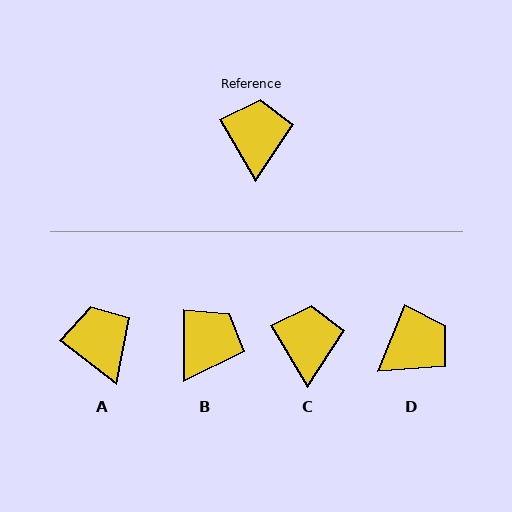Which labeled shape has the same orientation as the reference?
C.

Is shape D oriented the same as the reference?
No, it is off by about 52 degrees.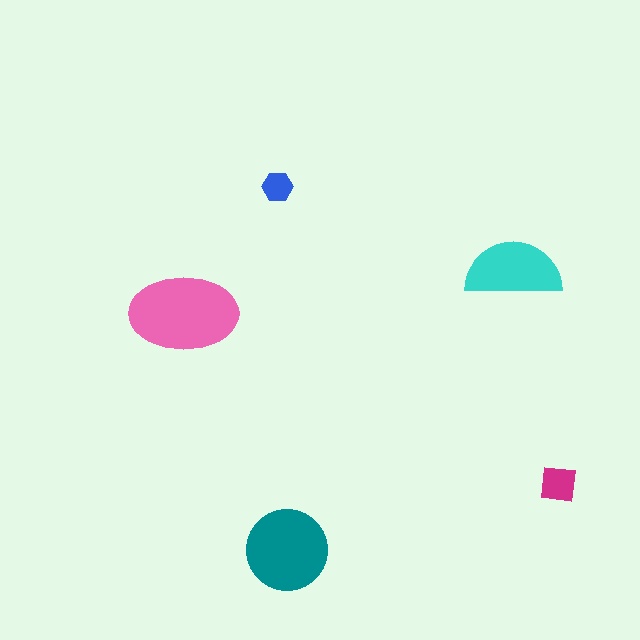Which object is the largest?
The pink ellipse.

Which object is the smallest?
The blue hexagon.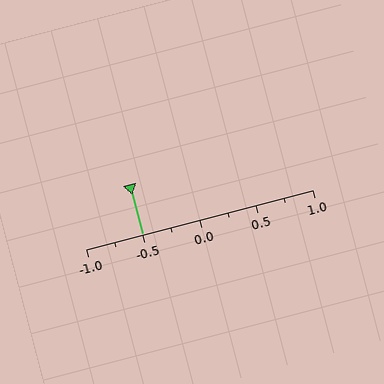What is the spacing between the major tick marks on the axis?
The major ticks are spaced 0.5 apart.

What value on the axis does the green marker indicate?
The marker indicates approximately -0.5.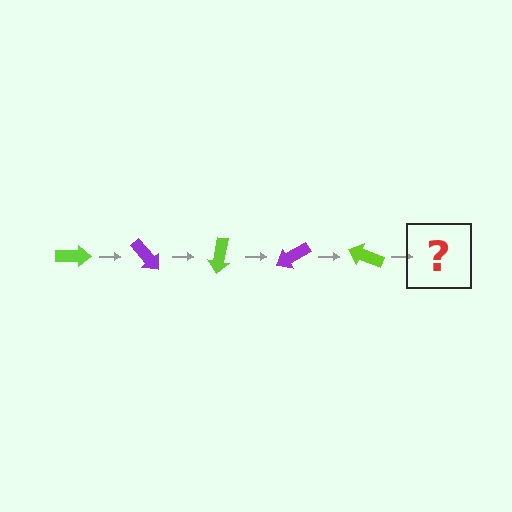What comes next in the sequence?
The next element should be a purple arrow, rotated 250 degrees from the start.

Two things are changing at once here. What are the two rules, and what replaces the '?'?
The two rules are that it rotates 50 degrees each step and the color cycles through lime and purple. The '?' should be a purple arrow, rotated 250 degrees from the start.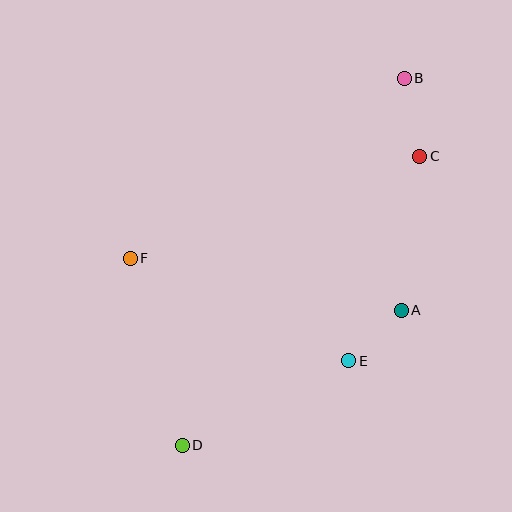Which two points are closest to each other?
Points A and E are closest to each other.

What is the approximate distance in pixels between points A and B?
The distance between A and B is approximately 232 pixels.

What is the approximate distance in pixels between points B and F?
The distance between B and F is approximately 328 pixels.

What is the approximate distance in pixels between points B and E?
The distance between B and E is approximately 288 pixels.